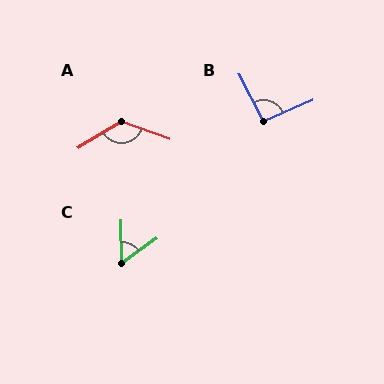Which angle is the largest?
A, at approximately 129 degrees.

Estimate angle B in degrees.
Approximately 94 degrees.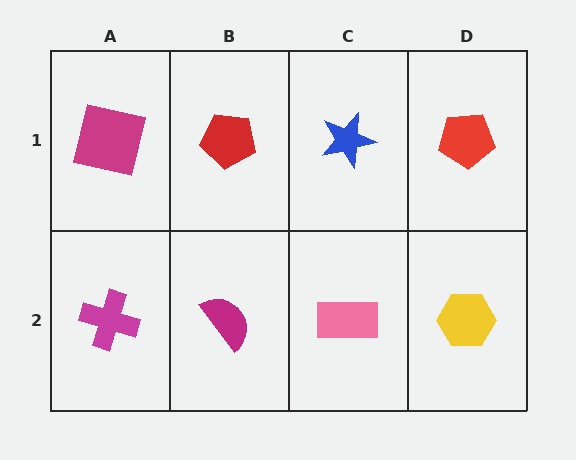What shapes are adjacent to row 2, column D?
A red pentagon (row 1, column D), a pink rectangle (row 2, column C).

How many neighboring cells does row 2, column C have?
3.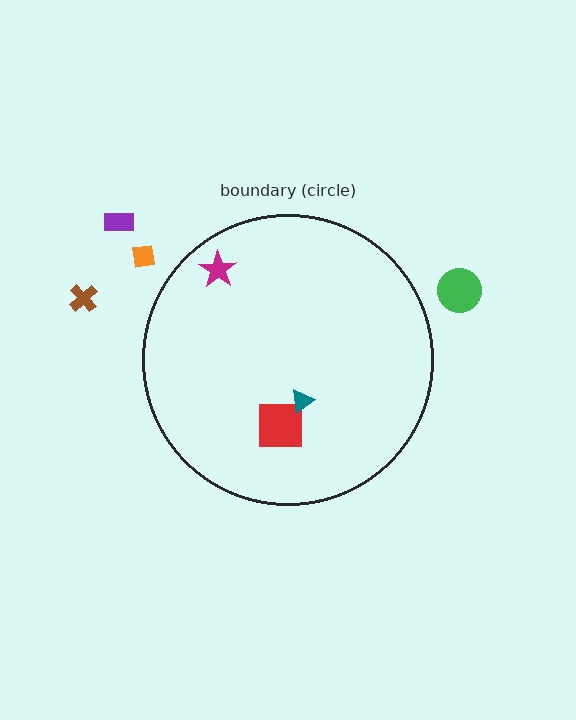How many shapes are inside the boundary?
3 inside, 4 outside.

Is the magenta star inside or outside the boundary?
Inside.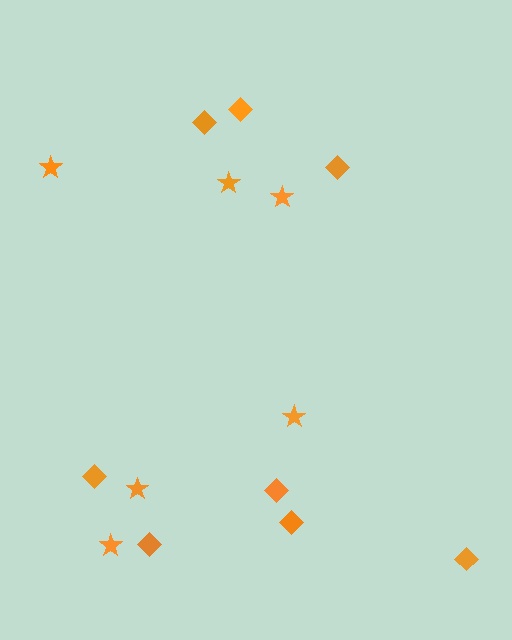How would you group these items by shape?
There are 2 groups: one group of diamonds (8) and one group of stars (6).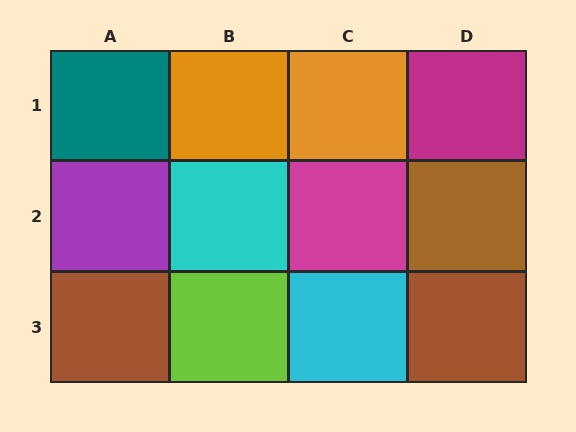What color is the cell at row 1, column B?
Orange.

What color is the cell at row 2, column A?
Purple.